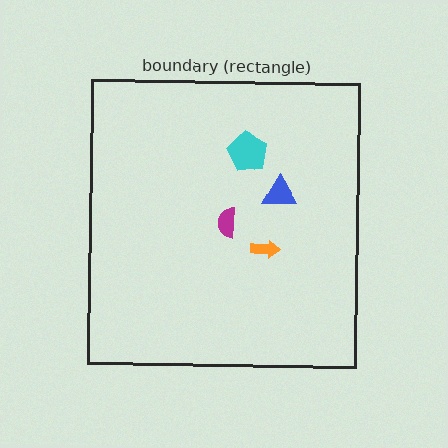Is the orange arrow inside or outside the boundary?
Inside.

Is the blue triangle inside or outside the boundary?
Inside.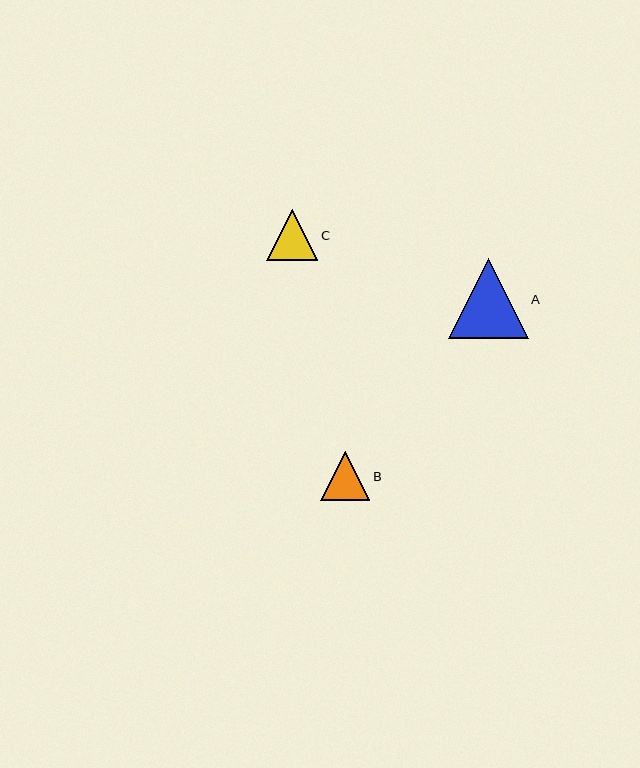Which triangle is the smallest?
Triangle B is the smallest with a size of approximately 49 pixels.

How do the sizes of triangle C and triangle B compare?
Triangle C and triangle B are approximately the same size.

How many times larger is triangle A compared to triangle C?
Triangle A is approximately 1.6 times the size of triangle C.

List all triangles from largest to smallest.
From largest to smallest: A, C, B.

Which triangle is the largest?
Triangle A is the largest with a size of approximately 80 pixels.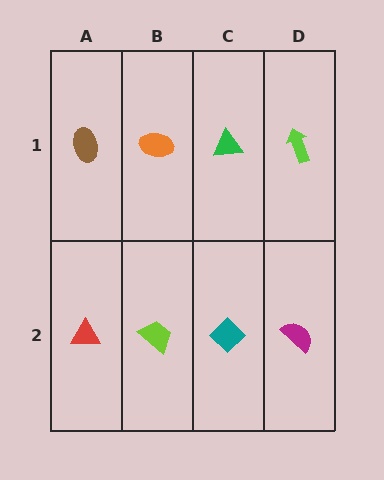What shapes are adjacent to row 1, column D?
A magenta semicircle (row 2, column D), a green triangle (row 1, column C).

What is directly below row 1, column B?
A lime trapezoid.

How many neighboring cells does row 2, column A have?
2.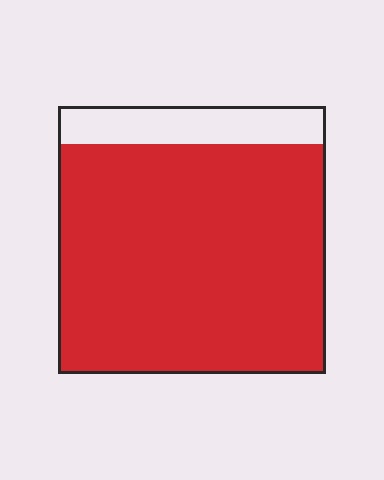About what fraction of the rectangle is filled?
About seven eighths (7/8).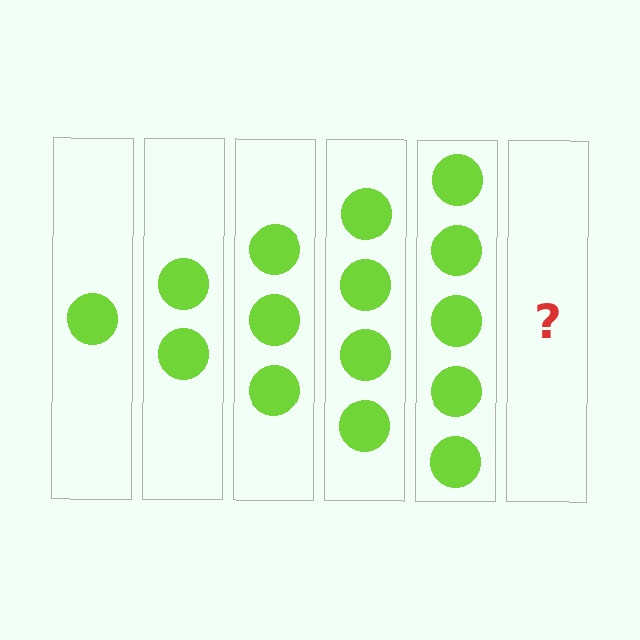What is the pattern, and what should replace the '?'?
The pattern is that each step adds one more circle. The '?' should be 6 circles.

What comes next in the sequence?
The next element should be 6 circles.